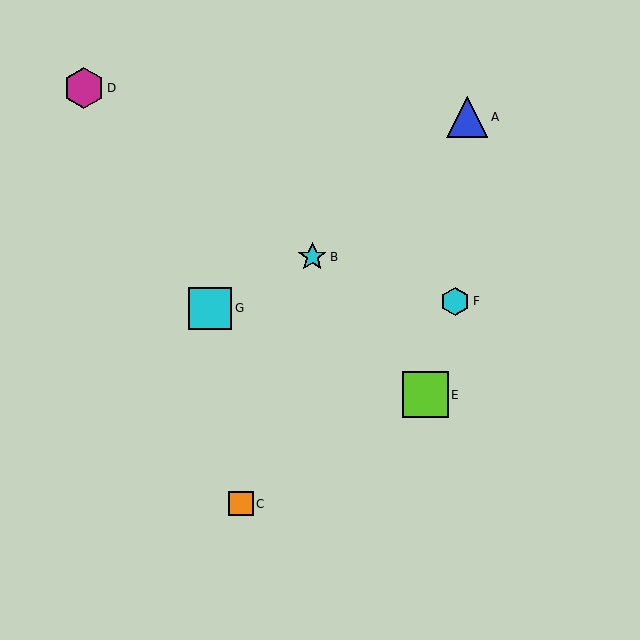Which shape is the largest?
The lime square (labeled E) is the largest.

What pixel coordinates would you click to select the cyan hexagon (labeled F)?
Click at (455, 301) to select the cyan hexagon F.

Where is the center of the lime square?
The center of the lime square is at (426, 395).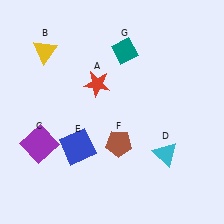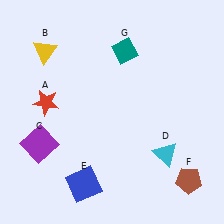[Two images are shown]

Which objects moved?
The objects that moved are: the red star (A), the blue square (E), the brown pentagon (F).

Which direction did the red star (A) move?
The red star (A) moved left.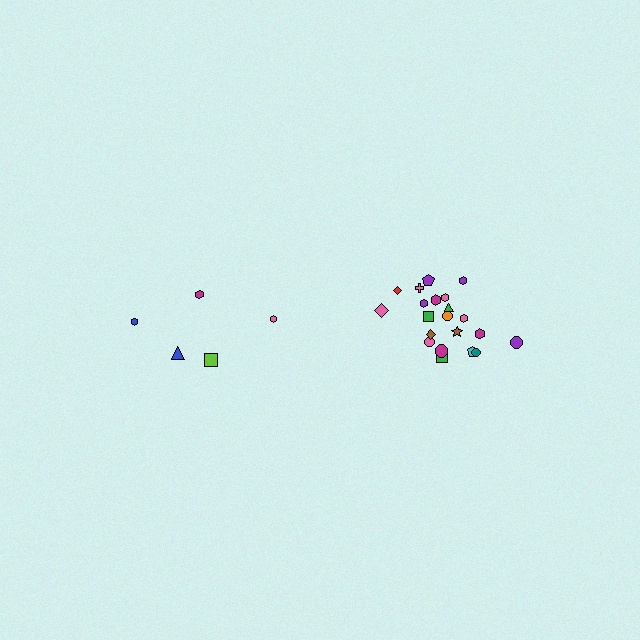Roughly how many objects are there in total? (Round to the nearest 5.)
Roughly 25 objects in total.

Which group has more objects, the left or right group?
The right group.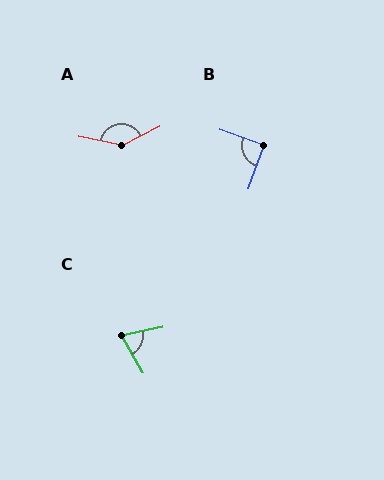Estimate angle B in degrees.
Approximately 89 degrees.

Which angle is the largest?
A, at approximately 141 degrees.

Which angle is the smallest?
C, at approximately 71 degrees.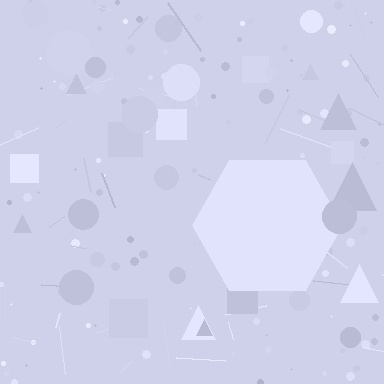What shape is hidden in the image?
A hexagon is hidden in the image.